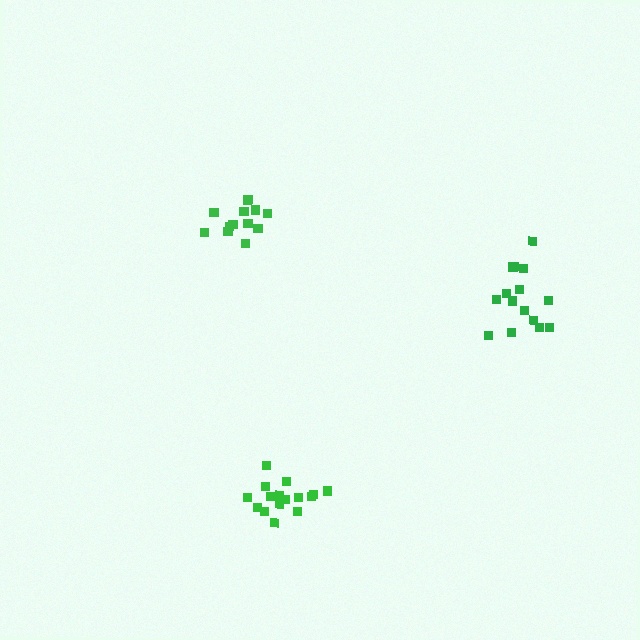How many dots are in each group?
Group 1: 16 dots, Group 2: 13 dots, Group 3: 16 dots (45 total).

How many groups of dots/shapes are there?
There are 3 groups.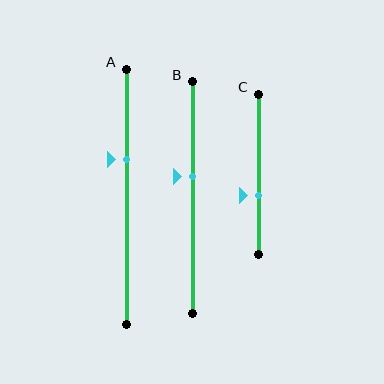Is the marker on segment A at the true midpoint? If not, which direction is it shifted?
No, the marker on segment A is shifted upward by about 15% of the segment length.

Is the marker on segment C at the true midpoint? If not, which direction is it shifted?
No, the marker on segment C is shifted downward by about 13% of the segment length.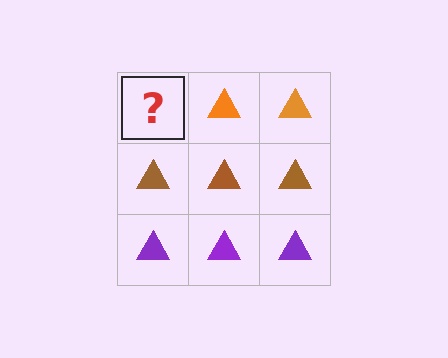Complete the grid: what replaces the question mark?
The question mark should be replaced with an orange triangle.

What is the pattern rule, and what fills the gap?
The rule is that each row has a consistent color. The gap should be filled with an orange triangle.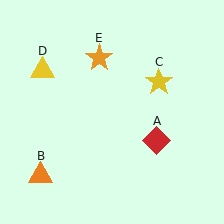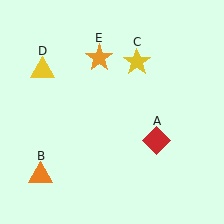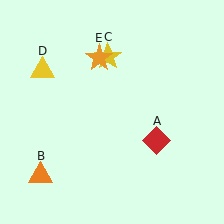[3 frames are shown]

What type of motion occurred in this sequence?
The yellow star (object C) rotated counterclockwise around the center of the scene.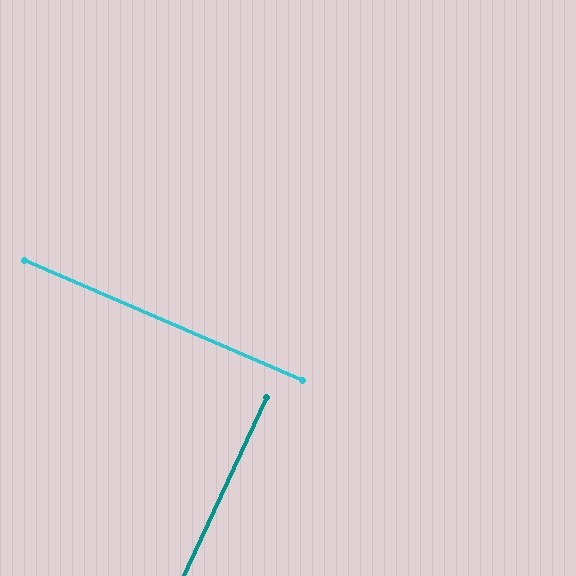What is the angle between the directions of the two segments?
Approximately 88 degrees.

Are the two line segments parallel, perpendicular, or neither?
Perpendicular — they meet at approximately 88°.